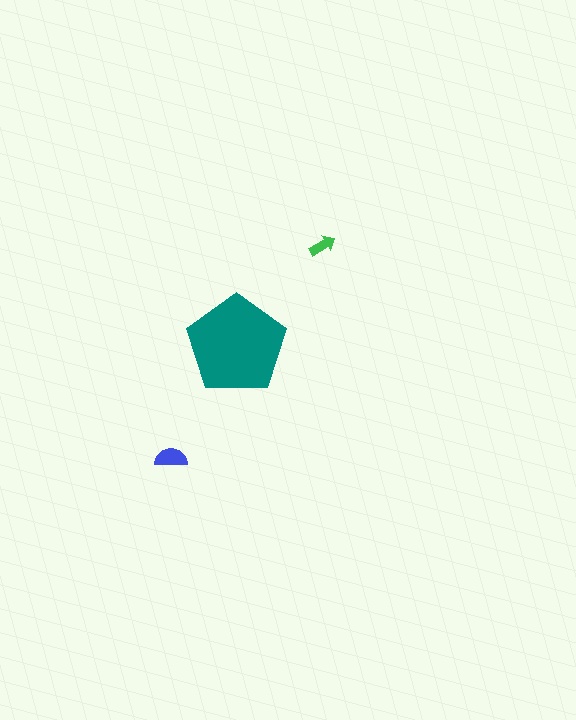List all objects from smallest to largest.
The green arrow, the blue semicircle, the teal pentagon.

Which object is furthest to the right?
The green arrow is rightmost.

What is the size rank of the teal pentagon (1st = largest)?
1st.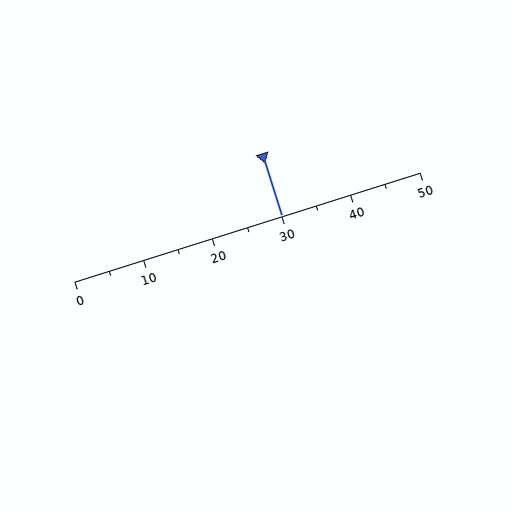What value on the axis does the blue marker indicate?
The marker indicates approximately 30.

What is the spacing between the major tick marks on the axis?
The major ticks are spaced 10 apart.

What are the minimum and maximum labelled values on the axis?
The axis runs from 0 to 50.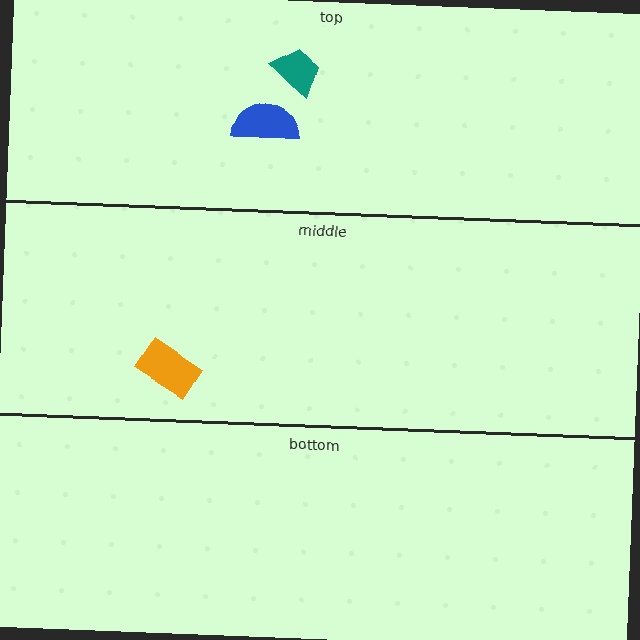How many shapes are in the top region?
2.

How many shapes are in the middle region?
1.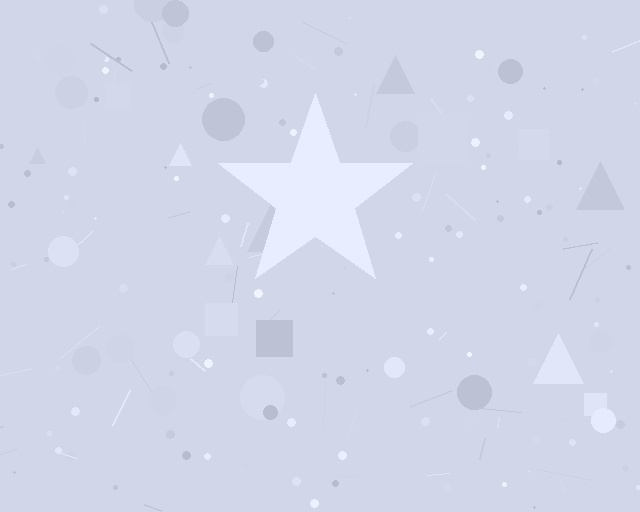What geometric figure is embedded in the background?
A star is embedded in the background.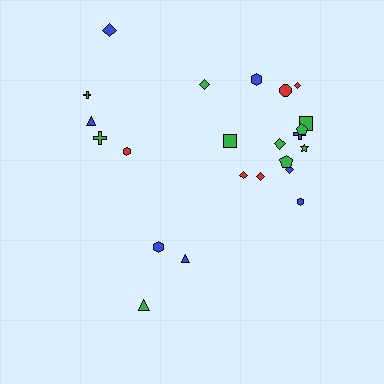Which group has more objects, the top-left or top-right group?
The top-right group.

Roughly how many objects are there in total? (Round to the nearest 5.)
Roughly 25 objects in total.